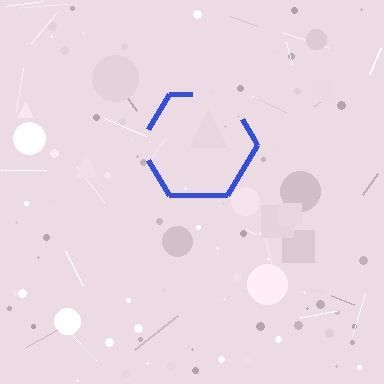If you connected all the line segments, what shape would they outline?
They would outline a hexagon.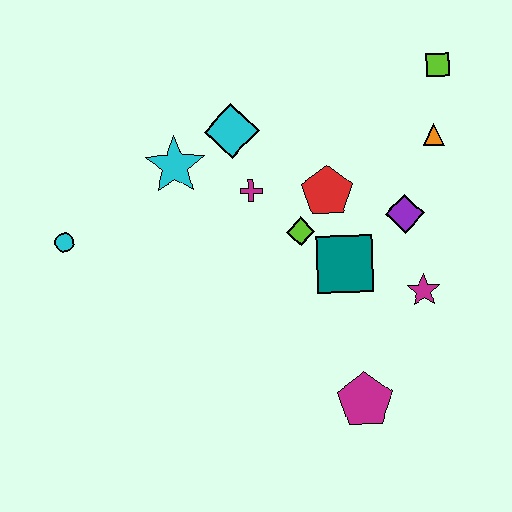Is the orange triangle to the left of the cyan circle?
No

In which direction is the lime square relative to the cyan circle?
The lime square is to the right of the cyan circle.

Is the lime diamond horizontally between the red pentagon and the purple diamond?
No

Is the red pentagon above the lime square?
No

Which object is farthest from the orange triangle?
The cyan circle is farthest from the orange triangle.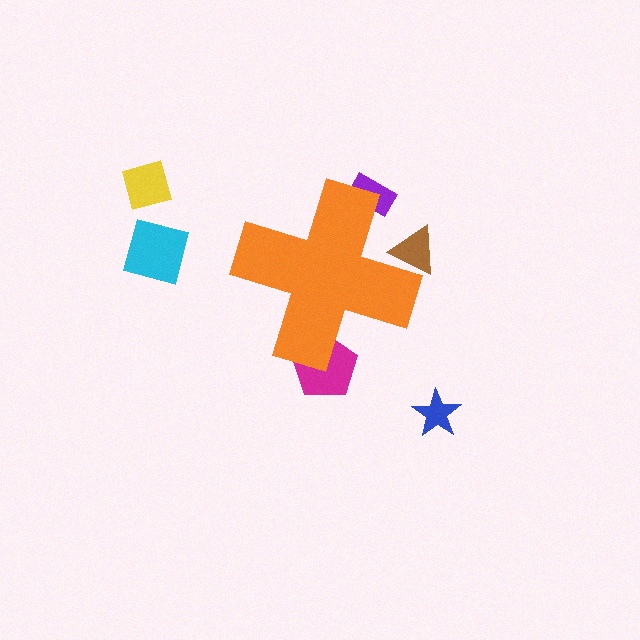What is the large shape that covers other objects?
An orange cross.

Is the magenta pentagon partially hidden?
Yes, the magenta pentagon is partially hidden behind the orange cross.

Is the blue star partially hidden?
No, the blue star is fully visible.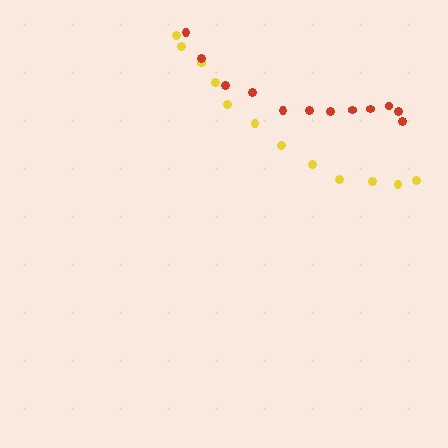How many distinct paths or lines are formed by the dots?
There are 2 distinct paths.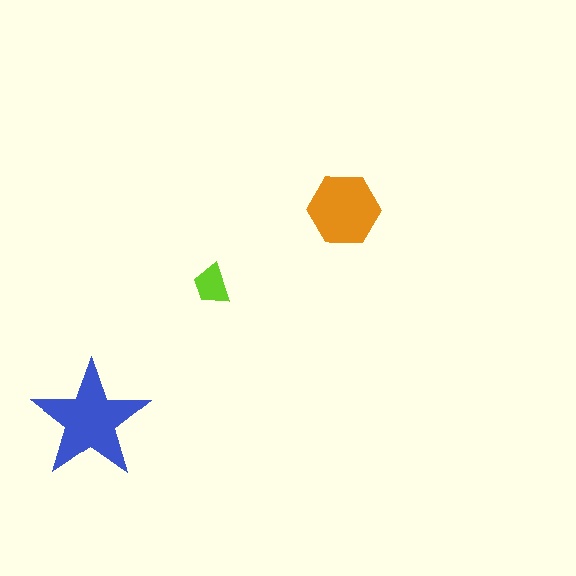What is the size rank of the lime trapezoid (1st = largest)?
3rd.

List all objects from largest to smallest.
The blue star, the orange hexagon, the lime trapezoid.